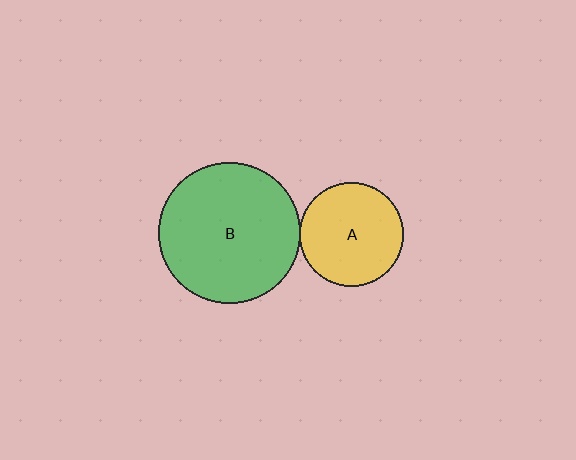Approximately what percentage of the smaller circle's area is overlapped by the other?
Approximately 5%.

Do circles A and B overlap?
Yes.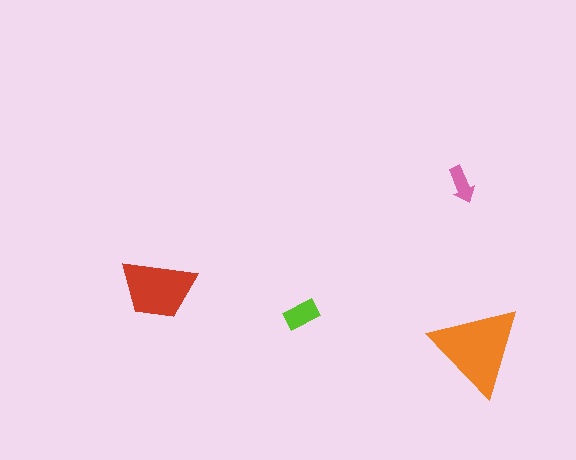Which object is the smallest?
The pink arrow.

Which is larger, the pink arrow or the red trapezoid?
The red trapezoid.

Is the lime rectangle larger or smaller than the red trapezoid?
Smaller.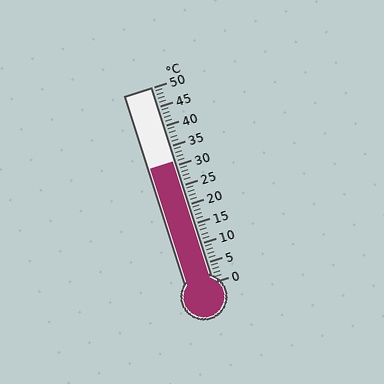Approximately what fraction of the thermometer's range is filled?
The thermometer is filled to approximately 60% of its range.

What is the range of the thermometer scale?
The thermometer scale ranges from 0°C to 50°C.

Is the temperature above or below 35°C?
The temperature is below 35°C.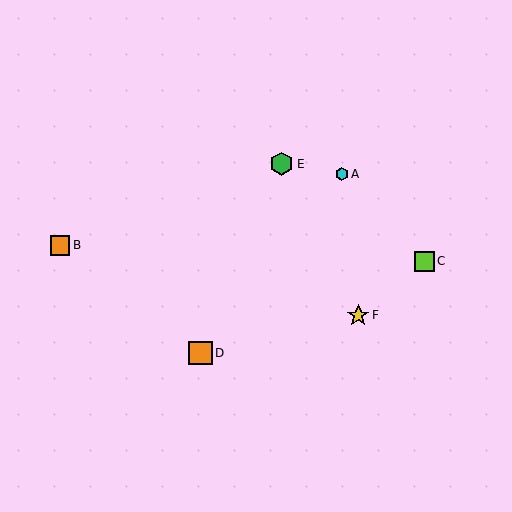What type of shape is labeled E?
Shape E is a green hexagon.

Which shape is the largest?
The orange square (labeled D) is the largest.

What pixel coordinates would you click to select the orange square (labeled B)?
Click at (60, 245) to select the orange square B.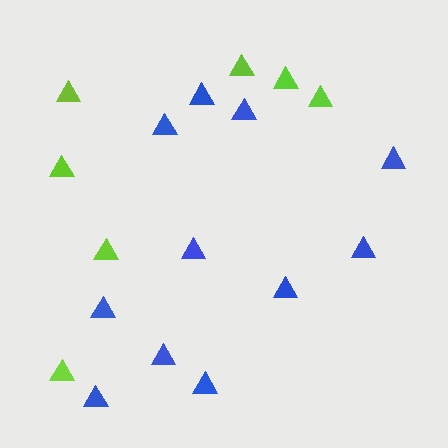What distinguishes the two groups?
There are 2 groups: one group of lime triangles (7) and one group of blue triangles (11).